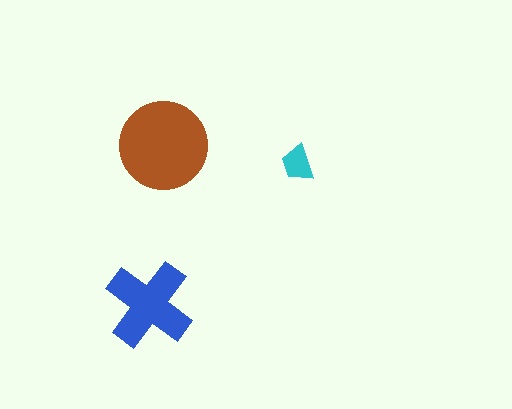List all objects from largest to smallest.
The brown circle, the blue cross, the cyan trapezoid.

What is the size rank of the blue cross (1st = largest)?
2nd.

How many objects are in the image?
There are 3 objects in the image.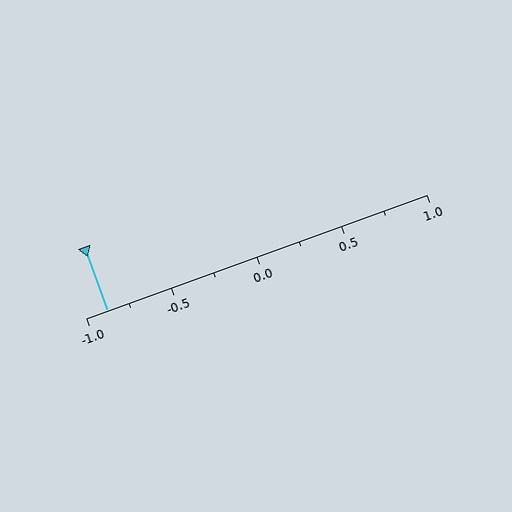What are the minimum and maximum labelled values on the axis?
The axis runs from -1.0 to 1.0.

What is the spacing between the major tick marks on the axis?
The major ticks are spaced 0.5 apart.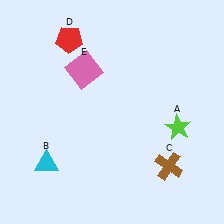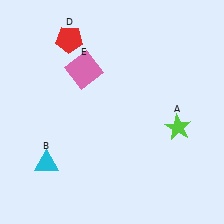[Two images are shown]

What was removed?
The brown cross (C) was removed in Image 2.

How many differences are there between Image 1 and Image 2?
There is 1 difference between the two images.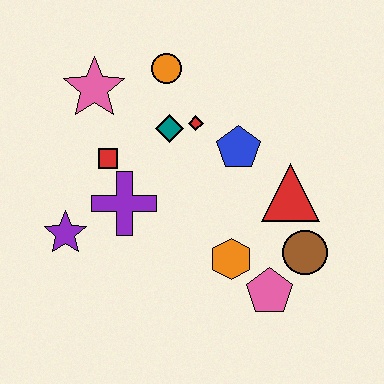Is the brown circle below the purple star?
Yes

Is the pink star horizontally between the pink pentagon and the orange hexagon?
No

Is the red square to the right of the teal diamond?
No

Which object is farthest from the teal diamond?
The pink pentagon is farthest from the teal diamond.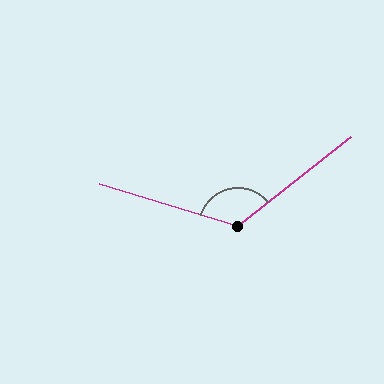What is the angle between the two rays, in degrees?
Approximately 125 degrees.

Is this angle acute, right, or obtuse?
It is obtuse.